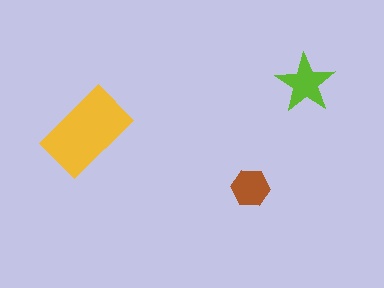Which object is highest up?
The lime star is topmost.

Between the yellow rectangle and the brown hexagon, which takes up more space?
The yellow rectangle.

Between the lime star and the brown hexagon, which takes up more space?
The lime star.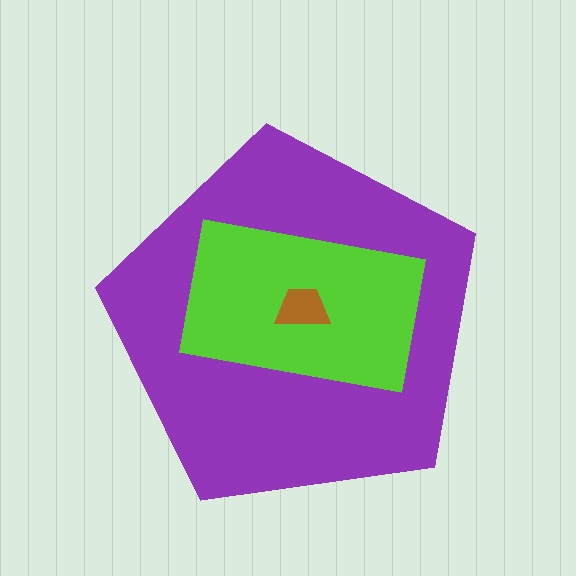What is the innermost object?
The brown trapezoid.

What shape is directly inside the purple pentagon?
The lime rectangle.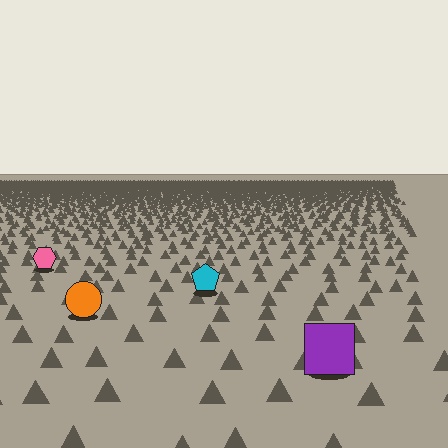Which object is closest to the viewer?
The purple square is closest. The texture marks near it are larger and more spread out.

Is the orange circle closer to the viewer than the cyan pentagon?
Yes. The orange circle is closer — you can tell from the texture gradient: the ground texture is coarser near it.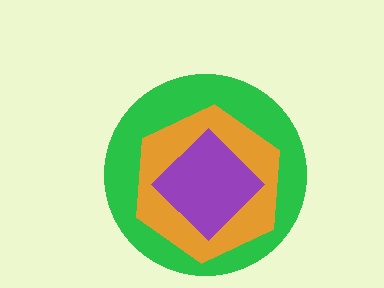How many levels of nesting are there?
3.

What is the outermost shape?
The green circle.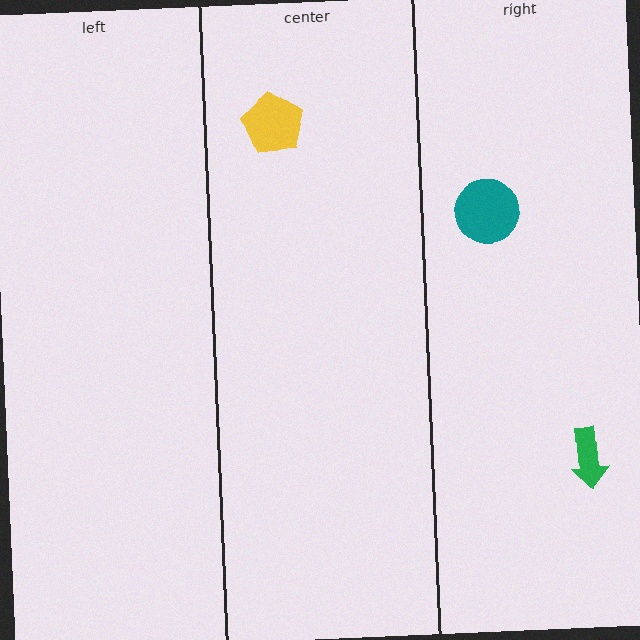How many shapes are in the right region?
2.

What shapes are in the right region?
The green arrow, the teal circle.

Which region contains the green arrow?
The right region.